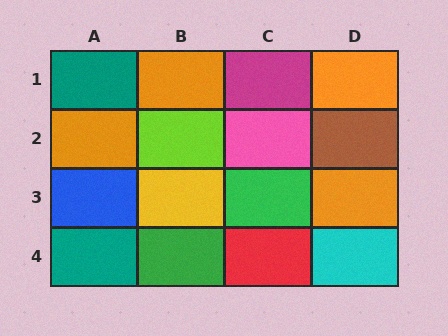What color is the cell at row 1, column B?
Orange.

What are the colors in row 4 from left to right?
Teal, green, red, cyan.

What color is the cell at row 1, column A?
Teal.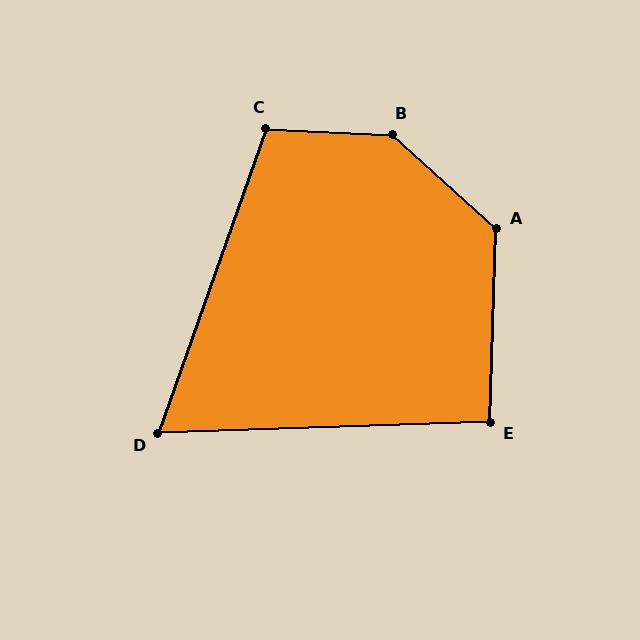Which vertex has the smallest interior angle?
D, at approximately 68 degrees.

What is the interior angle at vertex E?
Approximately 94 degrees (approximately right).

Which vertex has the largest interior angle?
B, at approximately 141 degrees.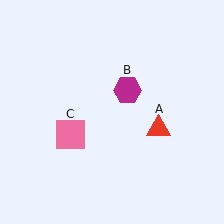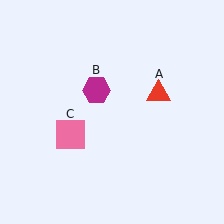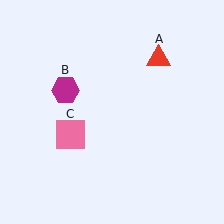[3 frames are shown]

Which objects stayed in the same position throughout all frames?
Pink square (object C) remained stationary.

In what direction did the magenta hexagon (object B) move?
The magenta hexagon (object B) moved left.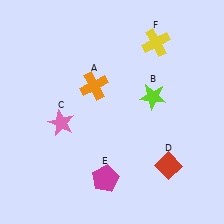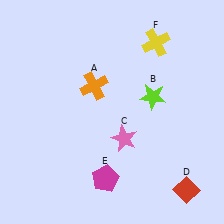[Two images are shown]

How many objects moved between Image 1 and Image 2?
2 objects moved between the two images.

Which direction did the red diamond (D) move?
The red diamond (D) moved down.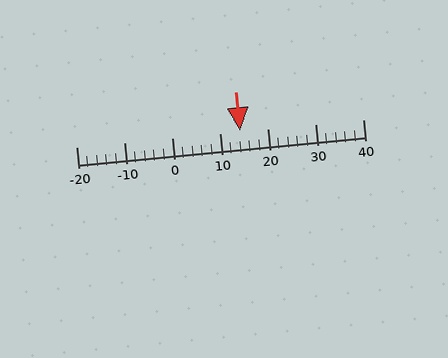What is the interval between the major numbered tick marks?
The major tick marks are spaced 10 units apart.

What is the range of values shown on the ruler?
The ruler shows values from -20 to 40.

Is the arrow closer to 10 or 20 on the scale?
The arrow is closer to 10.